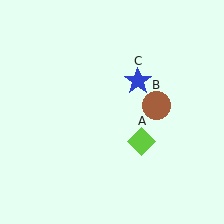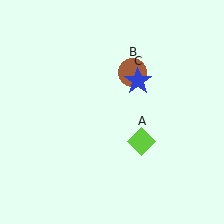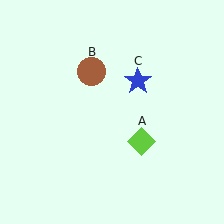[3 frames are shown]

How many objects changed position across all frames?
1 object changed position: brown circle (object B).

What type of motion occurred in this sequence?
The brown circle (object B) rotated counterclockwise around the center of the scene.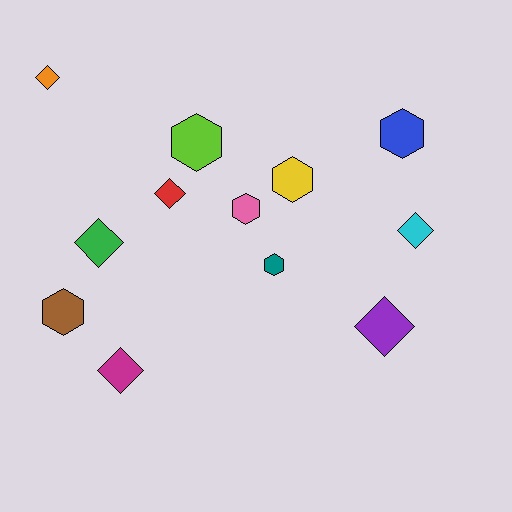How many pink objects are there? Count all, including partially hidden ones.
There is 1 pink object.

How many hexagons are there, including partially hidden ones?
There are 6 hexagons.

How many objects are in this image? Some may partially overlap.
There are 12 objects.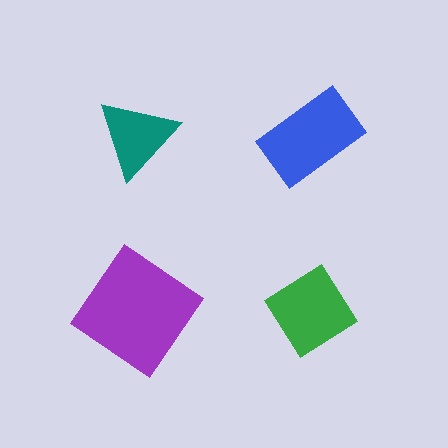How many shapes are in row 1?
2 shapes.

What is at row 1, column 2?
A blue rectangle.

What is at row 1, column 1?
A teal triangle.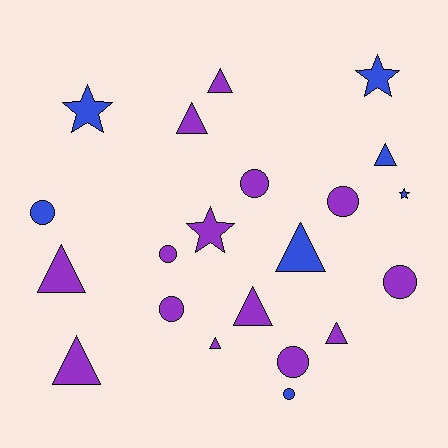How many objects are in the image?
There are 21 objects.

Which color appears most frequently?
Purple, with 14 objects.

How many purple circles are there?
There are 6 purple circles.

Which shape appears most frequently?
Triangle, with 9 objects.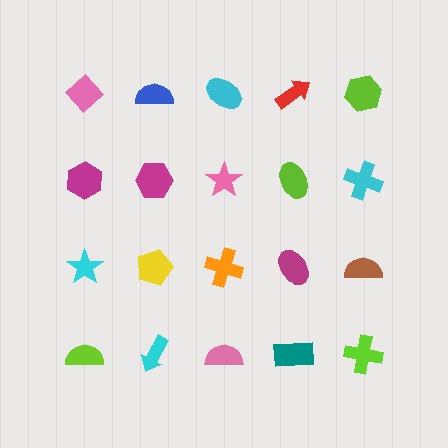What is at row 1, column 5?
A lime hexagon.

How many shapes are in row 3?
5 shapes.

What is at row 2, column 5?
A cyan cross.